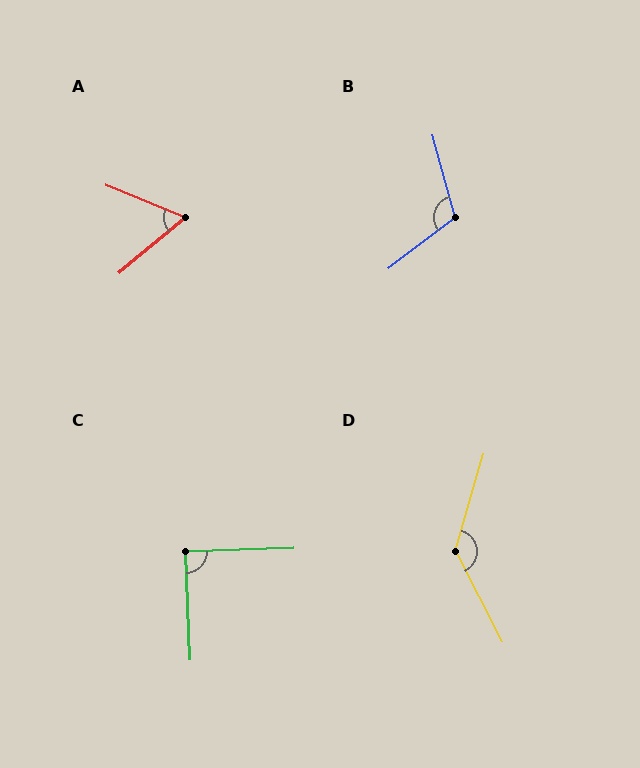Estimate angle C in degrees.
Approximately 90 degrees.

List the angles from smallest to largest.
A (62°), C (90°), B (112°), D (137°).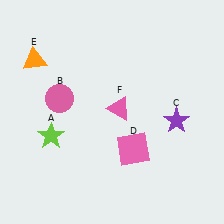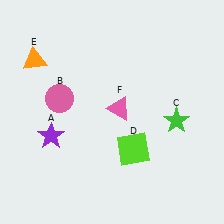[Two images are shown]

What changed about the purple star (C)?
In Image 1, C is purple. In Image 2, it changed to green.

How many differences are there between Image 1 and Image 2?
There are 3 differences between the two images.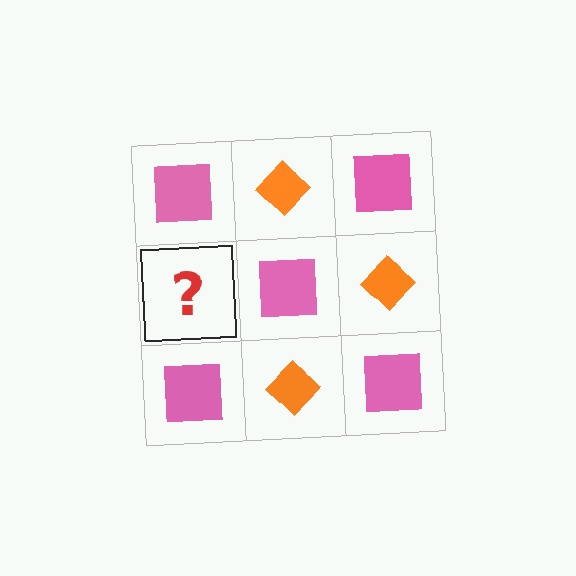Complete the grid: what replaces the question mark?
The question mark should be replaced with an orange diamond.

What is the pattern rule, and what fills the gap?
The rule is that it alternates pink square and orange diamond in a checkerboard pattern. The gap should be filled with an orange diamond.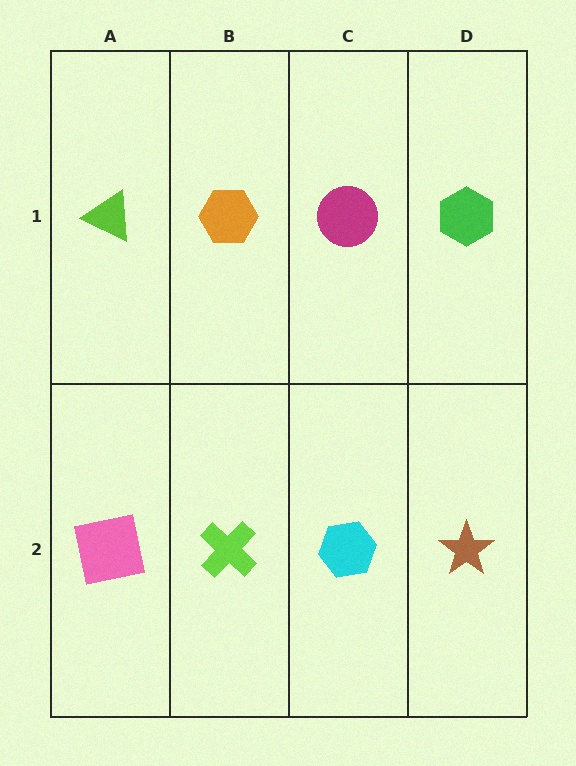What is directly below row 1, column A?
A pink square.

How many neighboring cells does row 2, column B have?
3.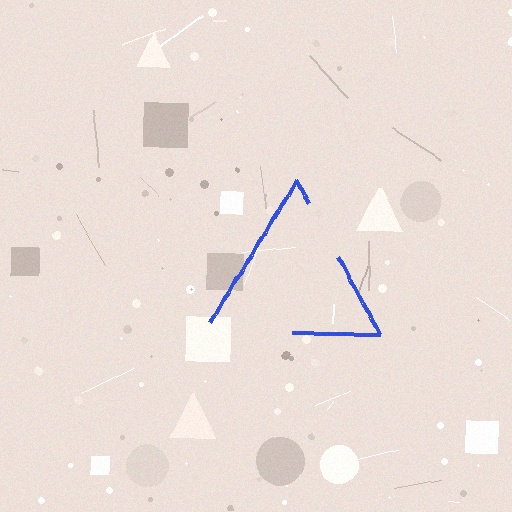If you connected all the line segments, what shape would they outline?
They would outline a triangle.